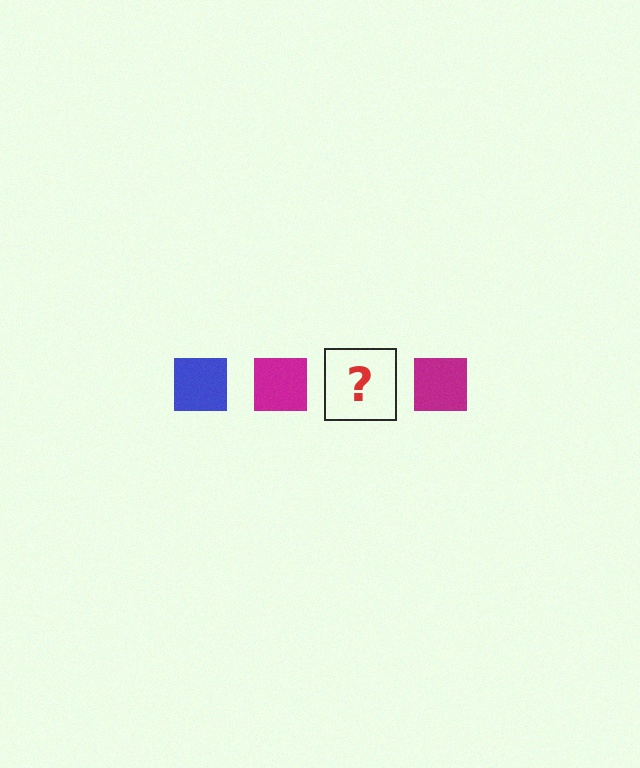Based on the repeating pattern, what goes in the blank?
The blank should be a blue square.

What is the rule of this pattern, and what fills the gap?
The rule is that the pattern cycles through blue, magenta squares. The gap should be filled with a blue square.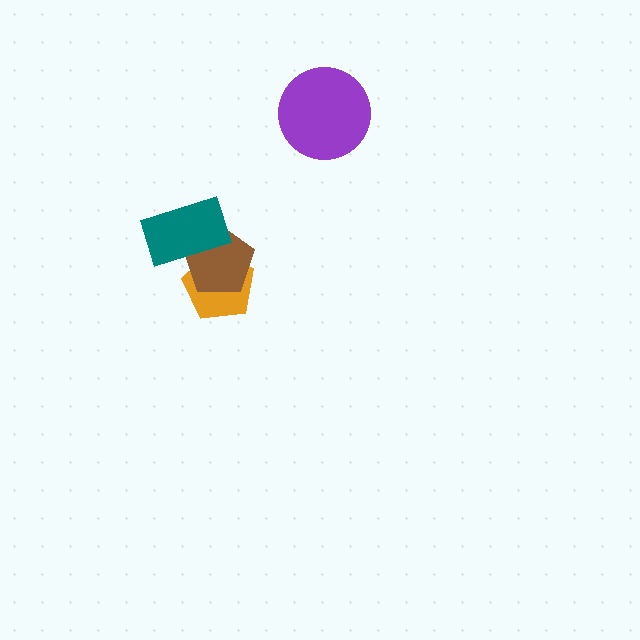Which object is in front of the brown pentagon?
The teal rectangle is in front of the brown pentagon.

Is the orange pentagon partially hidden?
Yes, it is partially covered by another shape.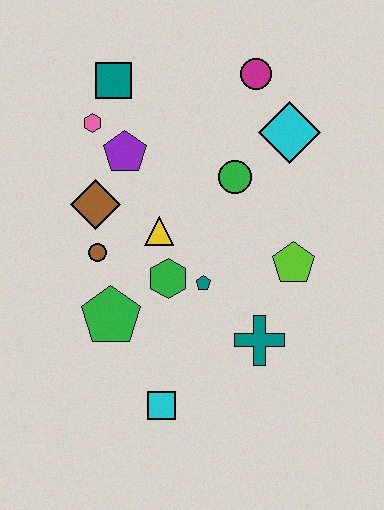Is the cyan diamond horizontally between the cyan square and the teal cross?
No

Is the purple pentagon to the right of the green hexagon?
No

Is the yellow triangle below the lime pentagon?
No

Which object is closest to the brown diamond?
The brown circle is closest to the brown diamond.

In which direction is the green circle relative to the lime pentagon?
The green circle is above the lime pentagon.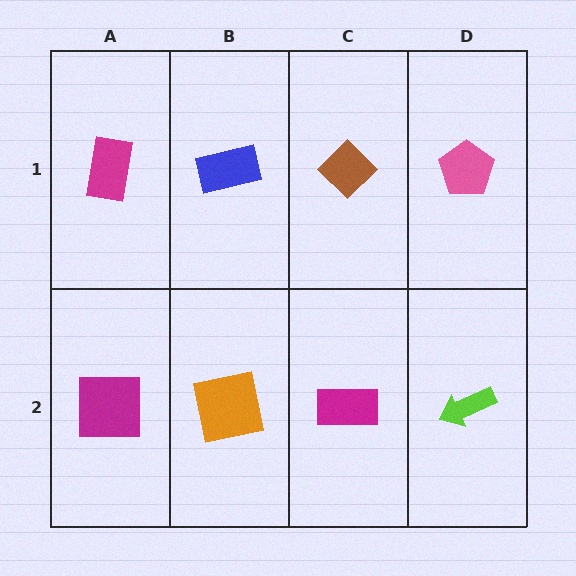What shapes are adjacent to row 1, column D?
A lime arrow (row 2, column D), a brown diamond (row 1, column C).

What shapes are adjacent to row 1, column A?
A magenta square (row 2, column A), a blue rectangle (row 1, column B).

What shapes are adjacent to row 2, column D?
A pink pentagon (row 1, column D), a magenta rectangle (row 2, column C).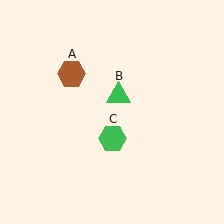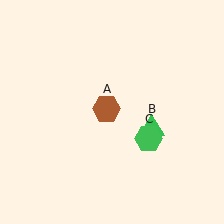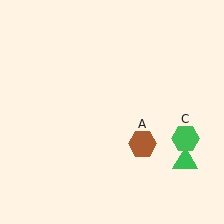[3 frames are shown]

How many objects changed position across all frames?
3 objects changed position: brown hexagon (object A), green triangle (object B), green hexagon (object C).